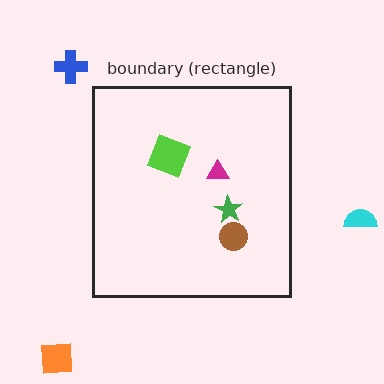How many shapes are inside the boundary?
4 inside, 3 outside.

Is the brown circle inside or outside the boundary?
Inside.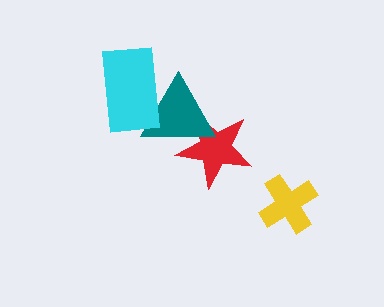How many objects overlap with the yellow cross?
0 objects overlap with the yellow cross.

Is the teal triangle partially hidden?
Yes, it is partially covered by another shape.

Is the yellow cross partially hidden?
No, no other shape covers it.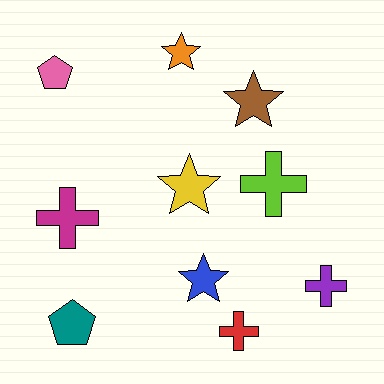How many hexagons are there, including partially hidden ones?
There are no hexagons.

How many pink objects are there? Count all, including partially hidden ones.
There is 1 pink object.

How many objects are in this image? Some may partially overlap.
There are 10 objects.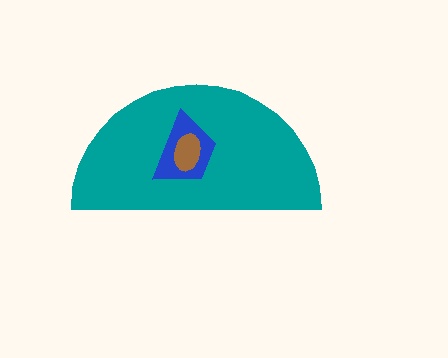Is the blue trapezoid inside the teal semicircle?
Yes.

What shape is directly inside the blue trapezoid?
The brown ellipse.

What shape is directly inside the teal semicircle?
The blue trapezoid.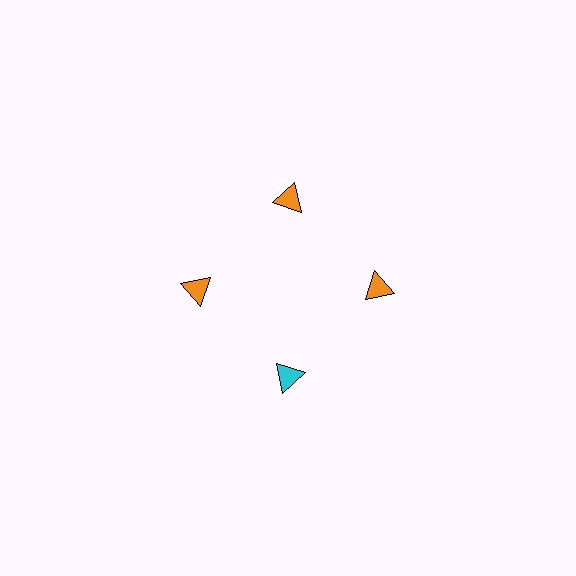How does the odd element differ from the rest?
It has a different color: cyan instead of orange.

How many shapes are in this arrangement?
There are 4 shapes arranged in a ring pattern.